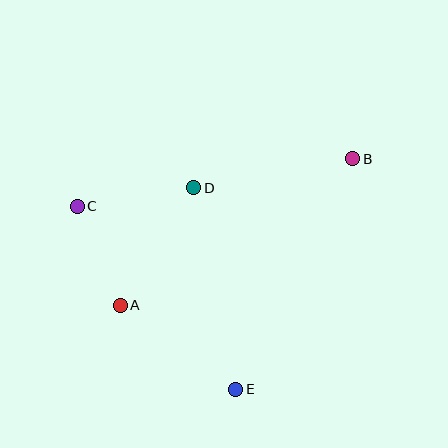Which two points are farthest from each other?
Points B and C are farthest from each other.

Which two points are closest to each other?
Points A and C are closest to each other.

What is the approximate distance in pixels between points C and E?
The distance between C and E is approximately 242 pixels.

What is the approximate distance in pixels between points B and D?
The distance between B and D is approximately 162 pixels.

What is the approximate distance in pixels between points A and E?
The distance between A and E is approximately 143 pixels.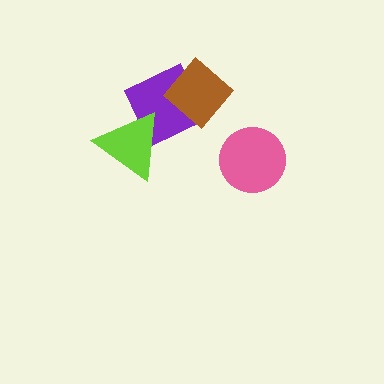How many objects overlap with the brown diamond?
1 object overlaps with the brown diamond.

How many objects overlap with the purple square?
2 objects overlap with the purple square.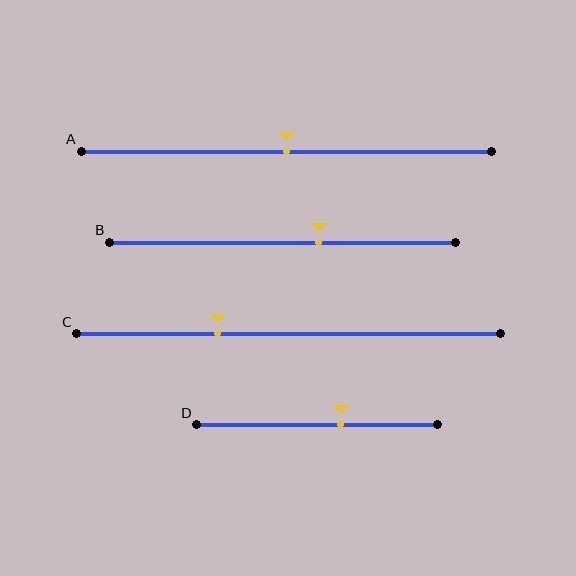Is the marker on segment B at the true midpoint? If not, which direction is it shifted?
No, the marker on segment B is shifted to the right by about 10% of the segment length.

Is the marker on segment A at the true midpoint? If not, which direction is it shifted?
Yes, the marker on segment A is at the true midpoint.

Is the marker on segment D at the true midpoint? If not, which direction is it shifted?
No, the marker on segment D is shifted to the right by about 10% of the segment length.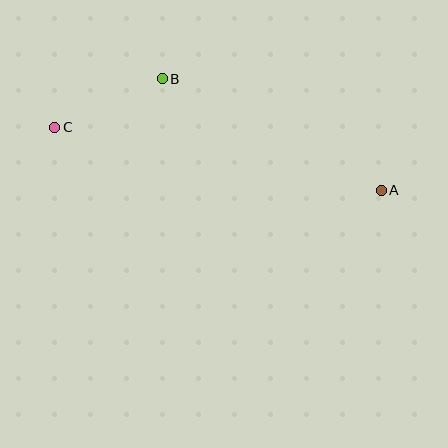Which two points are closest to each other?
Points B and C are closest to each other.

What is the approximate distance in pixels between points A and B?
The distance between A and B is approximately 246 pixels.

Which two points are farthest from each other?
Points A and C are farthest from each other.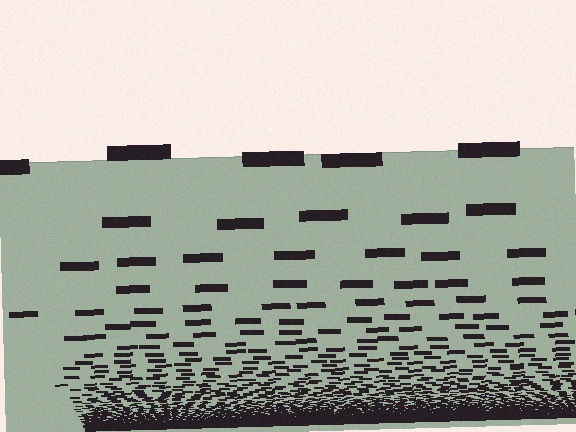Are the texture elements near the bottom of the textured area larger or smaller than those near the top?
Smaller. The gradient is inverted — elements near the bottom are smaller and denser.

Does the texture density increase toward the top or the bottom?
Density increases toward the bottom.